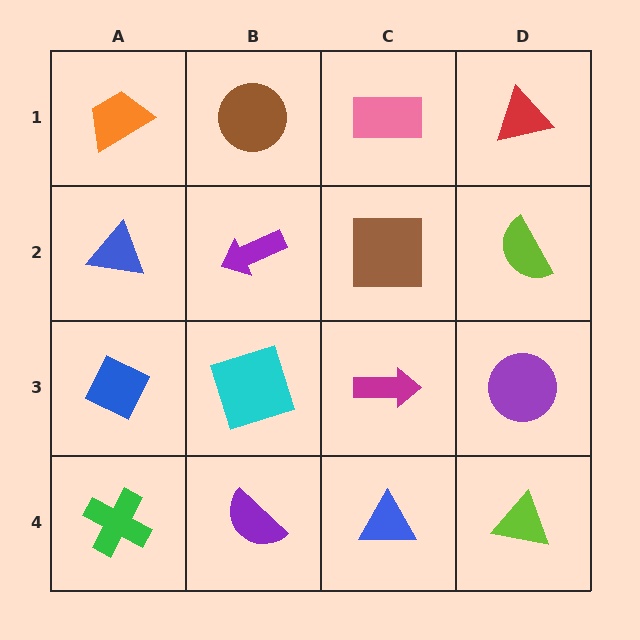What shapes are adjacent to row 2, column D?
A red triangle (row 1, column D), a purple circle (row 3, column D), a brown square (row 2, column C).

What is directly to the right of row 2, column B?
A brown square.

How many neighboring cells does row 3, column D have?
3.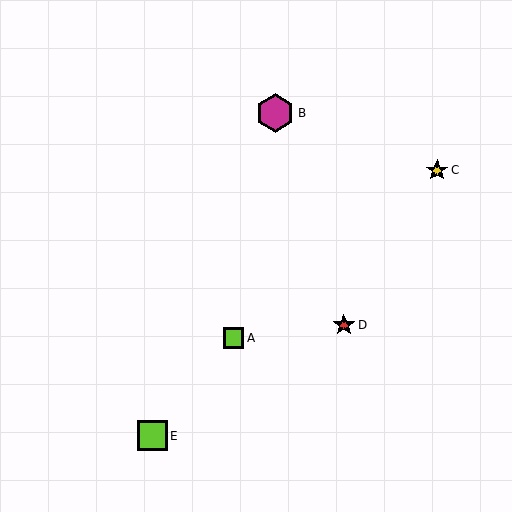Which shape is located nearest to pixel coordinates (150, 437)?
The lime square (labeled E) at (152, 436) is nearest to that location.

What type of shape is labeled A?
Shape A is a lime square.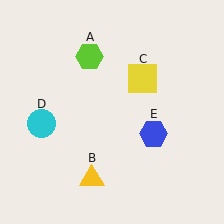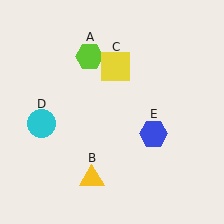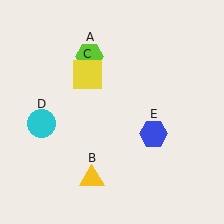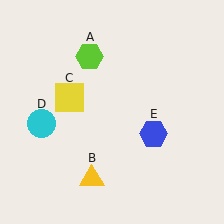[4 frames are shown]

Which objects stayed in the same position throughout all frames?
Lime hexagon (object A) and yellow triangle (object B) and cyan circle (object D) and blue hexagon (object E) remained stationary.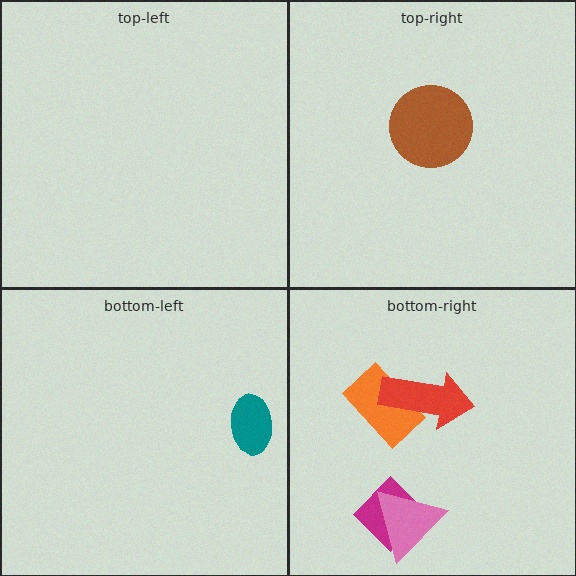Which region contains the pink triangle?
The bottom-right region.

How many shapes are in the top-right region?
1.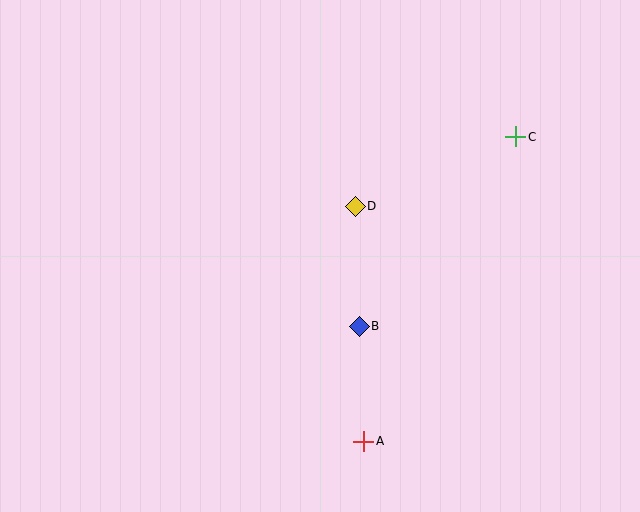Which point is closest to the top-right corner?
Point C is closest to the top-right corner.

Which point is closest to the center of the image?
Point D at (355, 206) is closest to the center.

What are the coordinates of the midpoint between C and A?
The midpoint between C and A is at (440, 289).